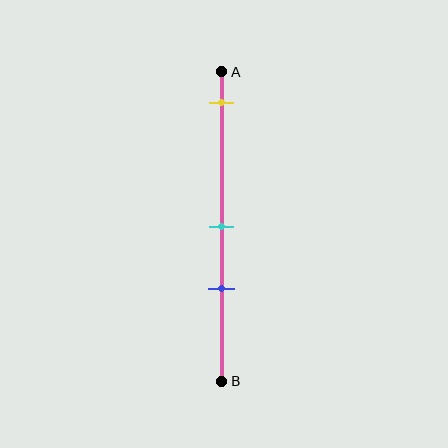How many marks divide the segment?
There are 3 marks dividing the segment.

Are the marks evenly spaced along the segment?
No, the marks are not evenly spaced.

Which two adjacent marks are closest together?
The cyan and blue marks are the closest adjacent pair.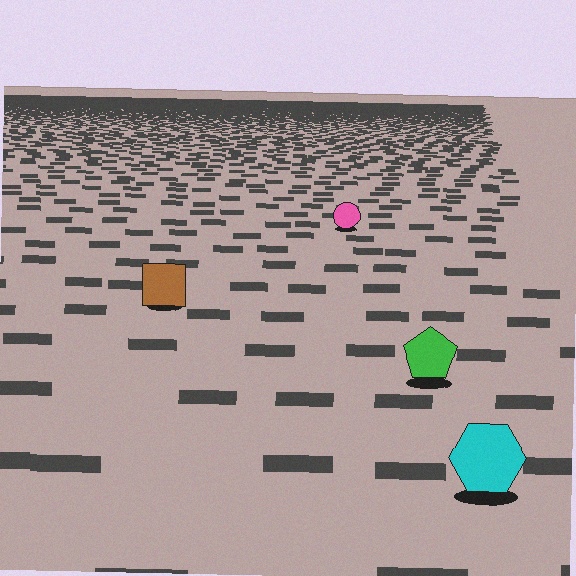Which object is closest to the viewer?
The cyan hexagon is closest. The texture marks near it are larger and more spread out.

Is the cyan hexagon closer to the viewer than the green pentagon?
Yes. The cyan hexagon is closer — you can tell from the texture gradient: the ground texture is coarser near it.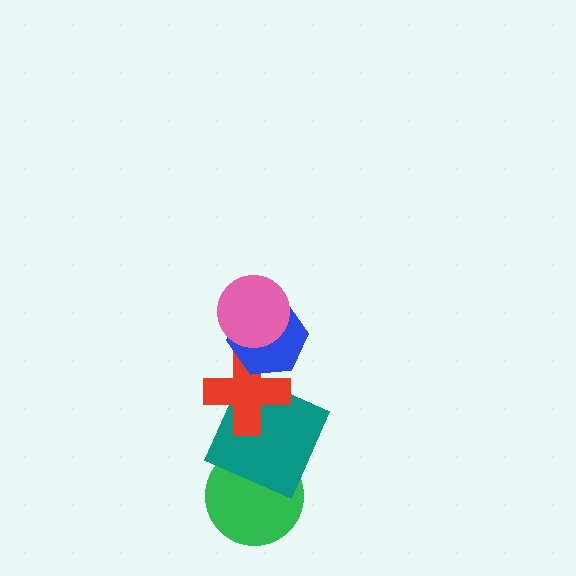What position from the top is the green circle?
The green circle is 5th from the top.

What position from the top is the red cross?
The red cross is 3rd from the top.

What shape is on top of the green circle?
The teal square is on top of the green circle.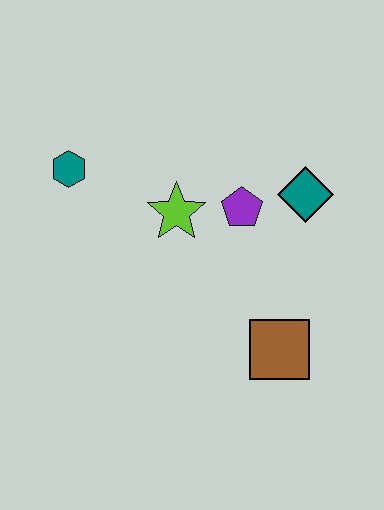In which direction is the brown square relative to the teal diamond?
The brown square is below the teal diamond.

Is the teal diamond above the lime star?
Yes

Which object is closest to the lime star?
The purple pentagon is closest to the lime star.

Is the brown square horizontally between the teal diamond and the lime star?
Yes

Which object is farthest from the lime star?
The brown square is farthest from the lime star.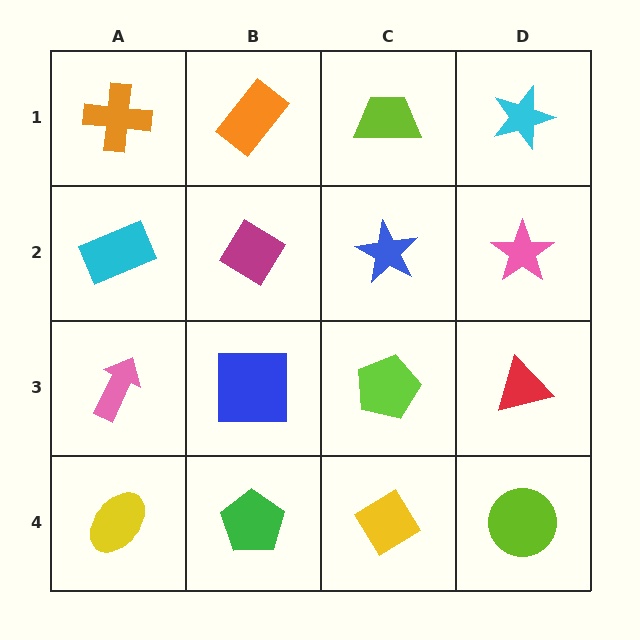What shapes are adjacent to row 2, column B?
An orange rectangle (row 1, column B), a blue square (row 3, column B), a cyan rectangle (row 2, column A), a blue star (row 2, column C).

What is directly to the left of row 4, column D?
A yellow diamond.